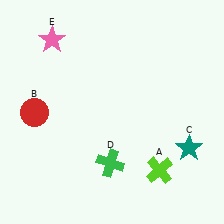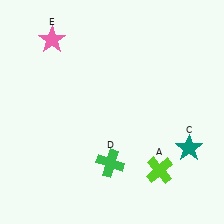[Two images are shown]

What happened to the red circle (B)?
The red circle (B) was removed in Image 2. It was in the bottom-left area of Image 1.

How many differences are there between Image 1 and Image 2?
There is 1 difference between the two images.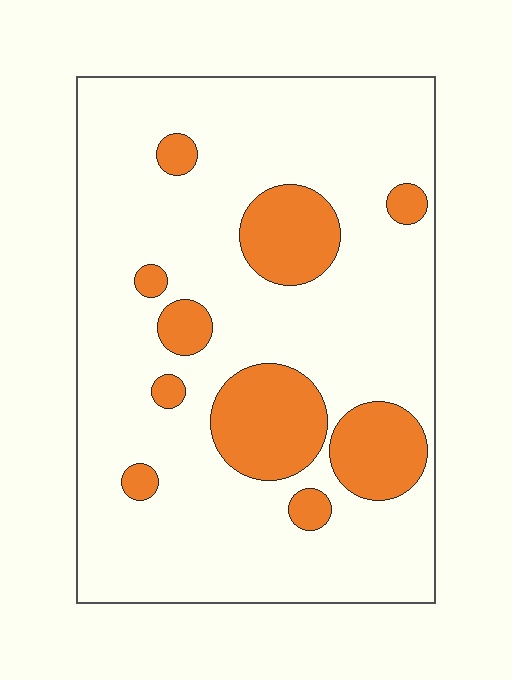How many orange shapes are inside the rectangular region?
10.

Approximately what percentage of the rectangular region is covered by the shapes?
Approximately 20%.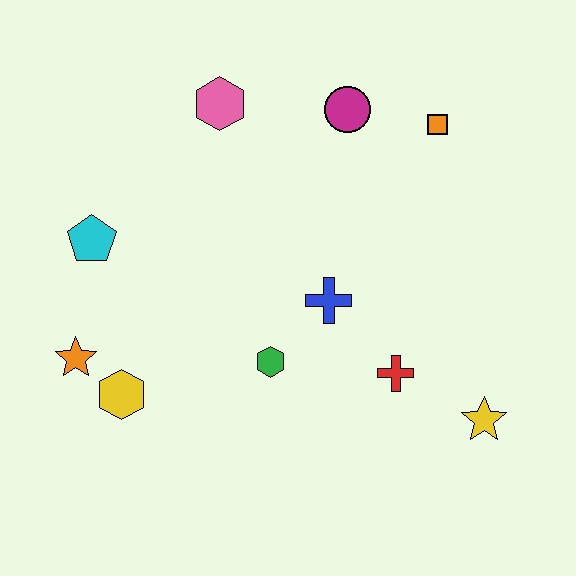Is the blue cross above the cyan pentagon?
No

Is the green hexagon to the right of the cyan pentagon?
Yes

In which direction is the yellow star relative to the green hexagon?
The yellow star is to the right of the green hexagon.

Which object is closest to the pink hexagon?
The magenta circle is closest to the pink hexagon.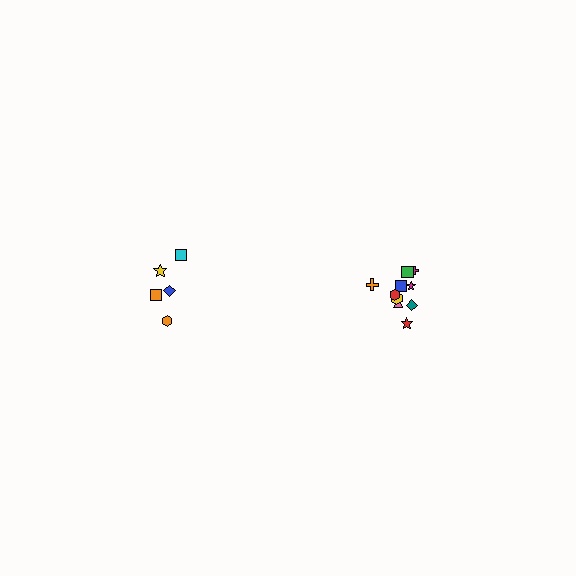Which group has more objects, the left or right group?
The right group.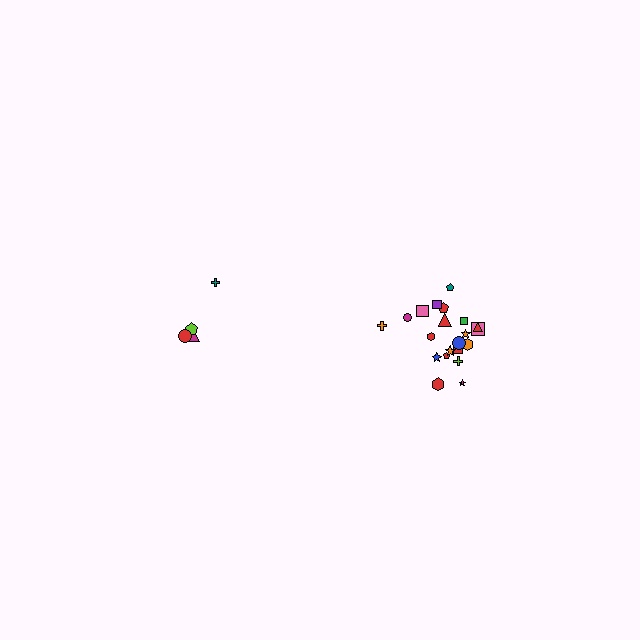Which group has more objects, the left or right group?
The right group.